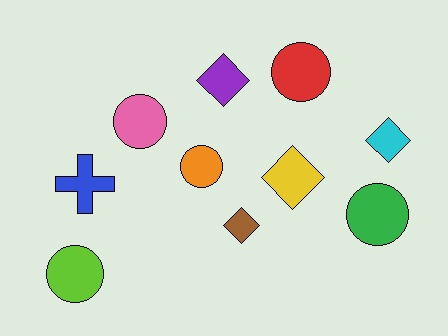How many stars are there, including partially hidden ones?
There are no stars.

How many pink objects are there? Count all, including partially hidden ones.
There is 1 pink object.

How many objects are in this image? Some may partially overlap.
There are 10 objects.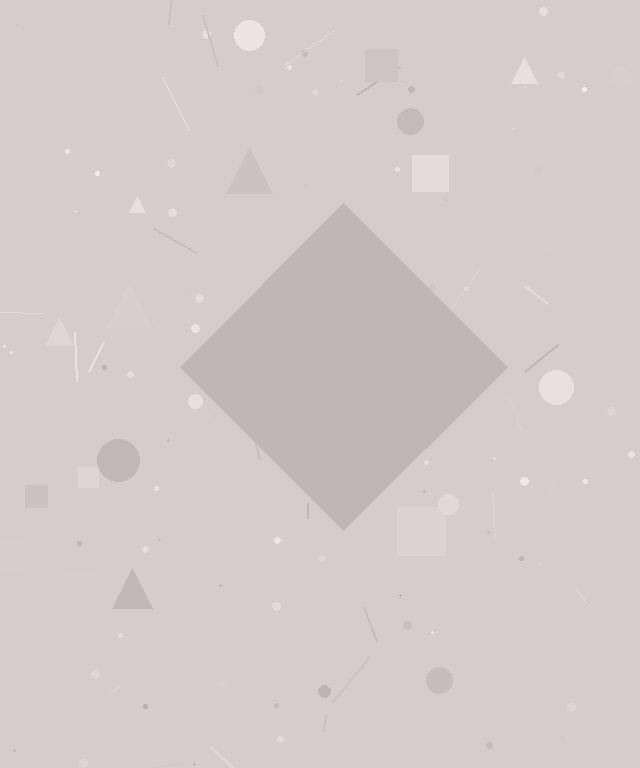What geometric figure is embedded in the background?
A diamond is embedded in the background.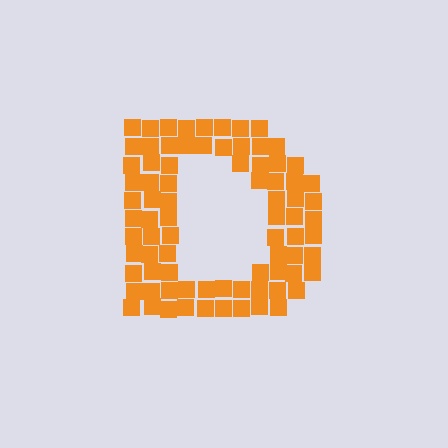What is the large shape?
The large shape is the letter D.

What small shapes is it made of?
It is made of small squares.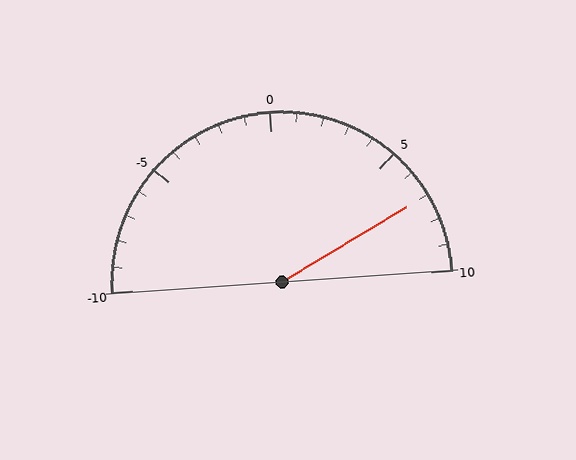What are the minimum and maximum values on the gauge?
The gauge ranges from -10 to 10.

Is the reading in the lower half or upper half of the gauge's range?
The reading is in the upper half of the range (-10 to 10).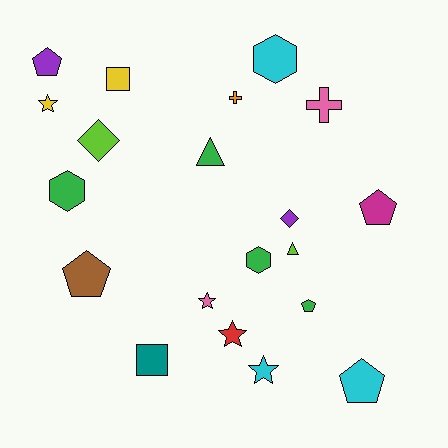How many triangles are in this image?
There are 2 triangles.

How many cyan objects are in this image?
There are 3 cyan objects.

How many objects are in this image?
There are 20 objects.